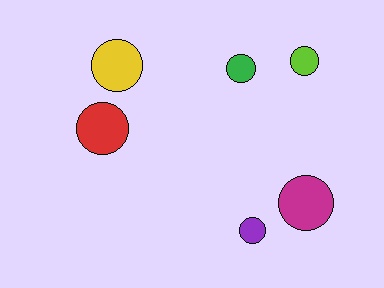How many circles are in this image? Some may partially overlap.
There are 6 circles.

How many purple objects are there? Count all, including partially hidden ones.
There is 1 purple object.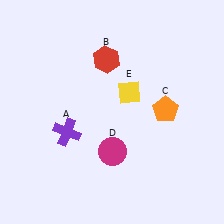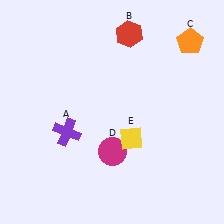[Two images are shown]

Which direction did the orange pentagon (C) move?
The orange pentagon (C) moved up.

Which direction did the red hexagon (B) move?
The red hexagon (B) moved up.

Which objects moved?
The objects that moved are: the red hexagon (B), the orange pentagon (C), the yellow diamond (E).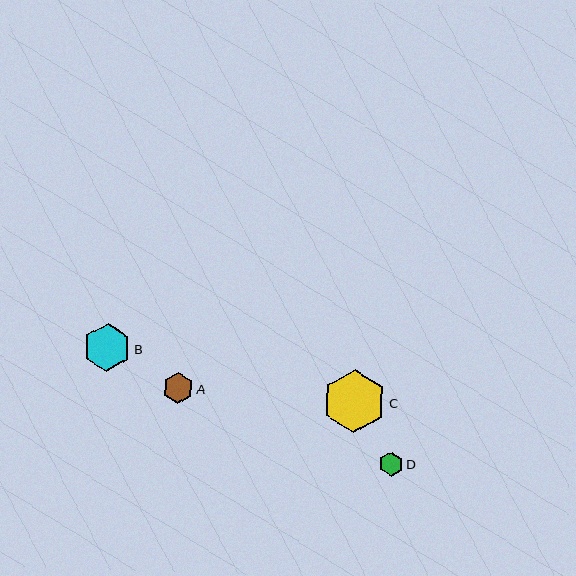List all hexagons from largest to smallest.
From largest to smallest: C, B, A, D.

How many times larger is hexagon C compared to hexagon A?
Hexagon C is approximately 2.1 times the size of hexagon A.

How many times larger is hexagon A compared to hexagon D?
Hexagon A is approximately 1.3 times the size of hexagon D.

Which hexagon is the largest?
Hexagon C is the largest with a size of approximately 64 pixels.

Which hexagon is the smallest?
Hexagon D is the smallest with a size of approximately 24 pixels.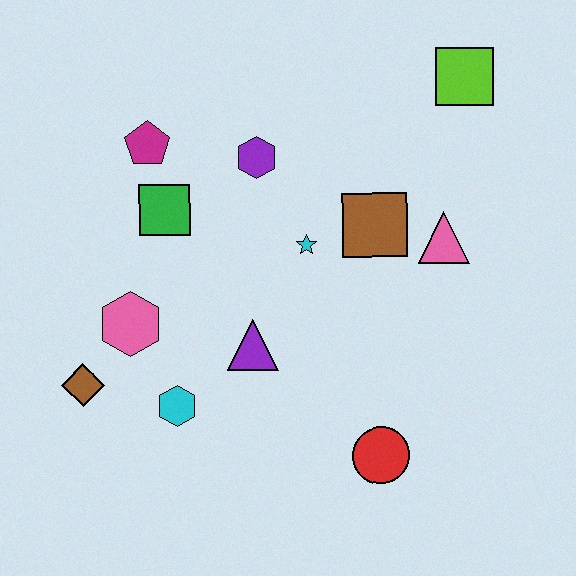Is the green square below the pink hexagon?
No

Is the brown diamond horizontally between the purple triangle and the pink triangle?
No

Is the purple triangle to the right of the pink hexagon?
Yes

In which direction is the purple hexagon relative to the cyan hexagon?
The purple hexagon is above the cyan hexagon.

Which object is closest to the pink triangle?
The brown square is closest to the pink triangle.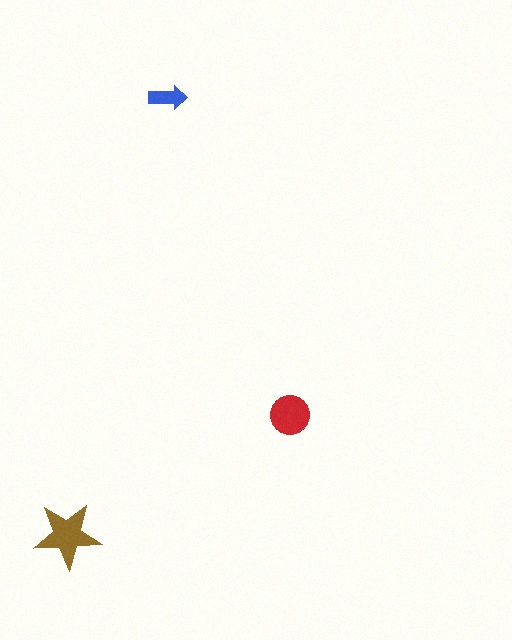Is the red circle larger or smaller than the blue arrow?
Larger.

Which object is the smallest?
The blue arrow.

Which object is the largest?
The brown star.